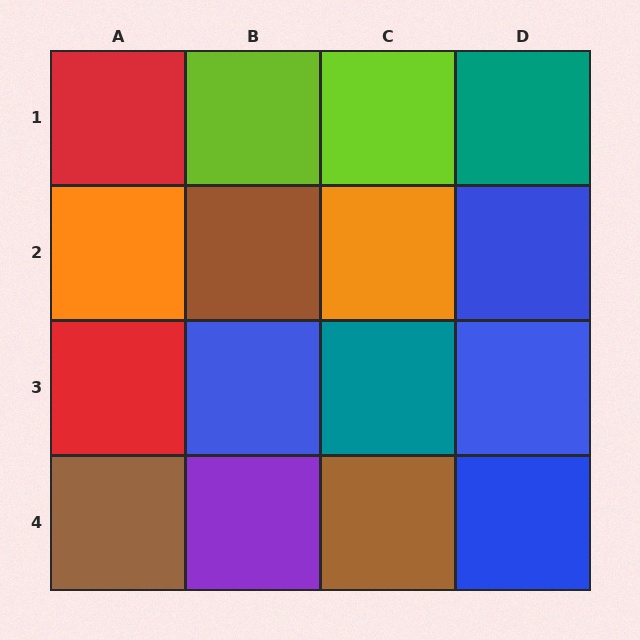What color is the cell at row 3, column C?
Teal.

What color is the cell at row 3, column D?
Blue.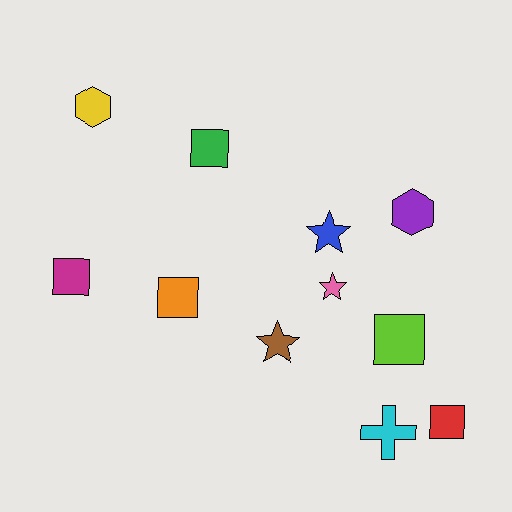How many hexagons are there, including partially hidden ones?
There are 2 hexagons.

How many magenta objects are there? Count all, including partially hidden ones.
There is 1 magenta object.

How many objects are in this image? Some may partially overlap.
There are 11 objects.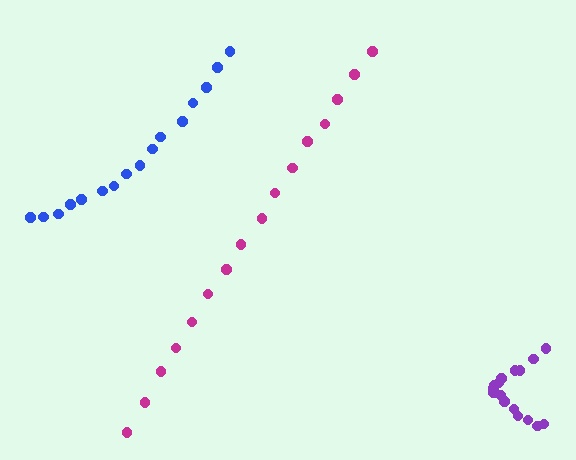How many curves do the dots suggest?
There are 3 distinct paths.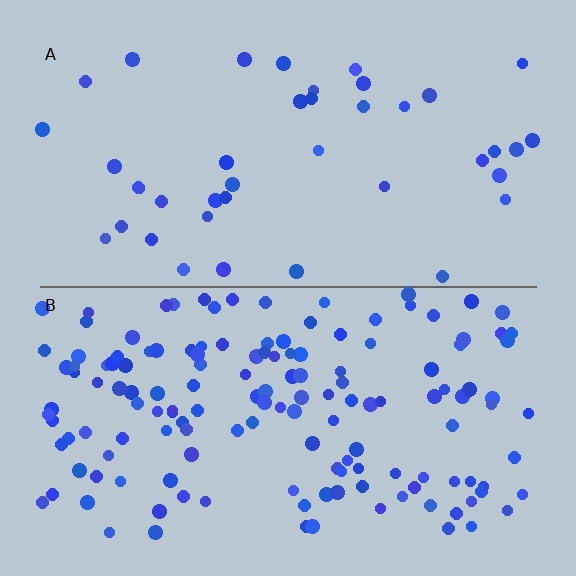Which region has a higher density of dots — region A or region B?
B (the bottom).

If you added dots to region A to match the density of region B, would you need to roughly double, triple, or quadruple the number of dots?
Approximately quadruple.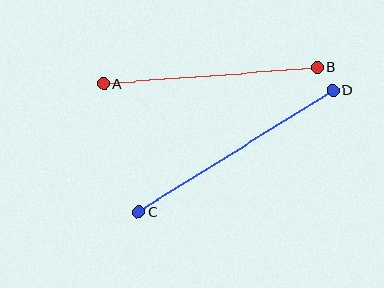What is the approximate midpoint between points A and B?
The midpoint is at approximately (211, 75) pixels.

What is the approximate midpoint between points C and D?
The midpoint is at approximately (235, 151) pixels.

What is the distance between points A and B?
The distance is approximately 214 pixels.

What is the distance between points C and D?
The distance is approximately 229 pixels.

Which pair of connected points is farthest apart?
Points C and D are farthest apart.